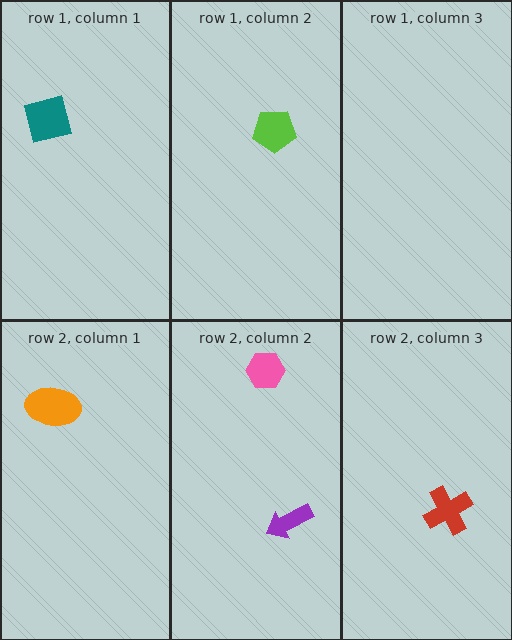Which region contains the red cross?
The row 2, column 3 region.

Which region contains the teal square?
The row 1, column 1 region.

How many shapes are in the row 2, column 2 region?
2.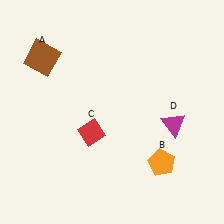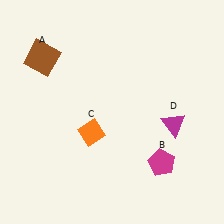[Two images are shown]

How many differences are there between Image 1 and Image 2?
There are 2 differences between the two images.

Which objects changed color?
B changed from orange to magenta. C changed from red to orange.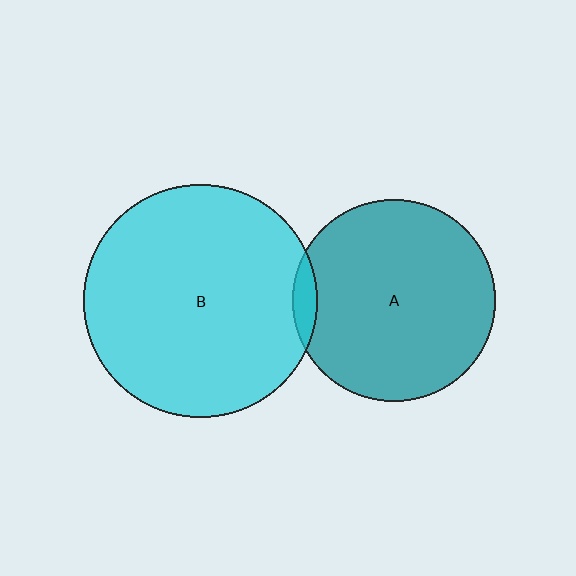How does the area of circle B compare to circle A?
Approximately 1.3 times.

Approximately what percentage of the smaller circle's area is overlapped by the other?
Approximately 5%.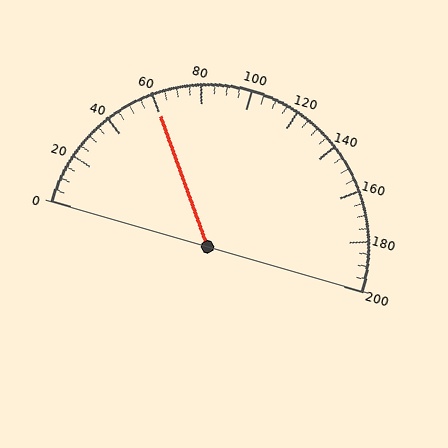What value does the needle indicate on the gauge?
The needle indicates approximately 60.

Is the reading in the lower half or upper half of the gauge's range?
The reading is in the lower half of the range (0 to 200).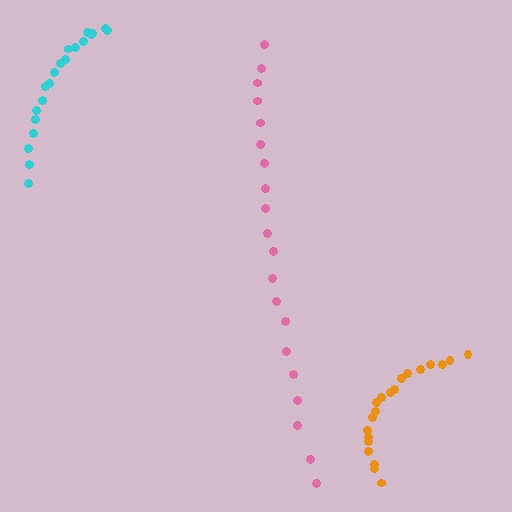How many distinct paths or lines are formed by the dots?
There are 3 distinct paths.